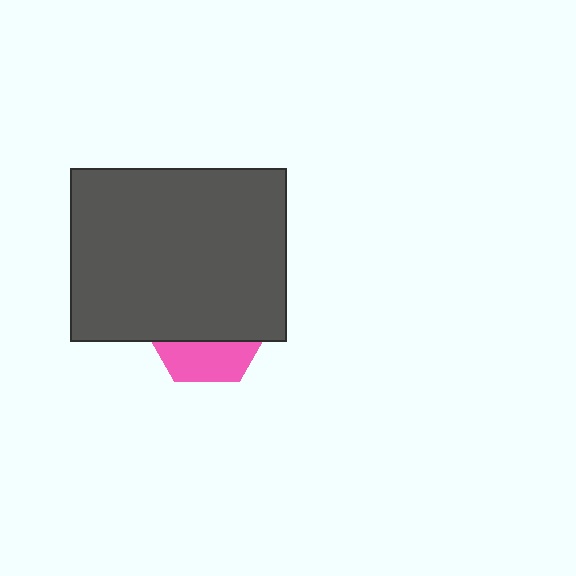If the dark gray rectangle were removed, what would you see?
You would see the complete pink hexagon.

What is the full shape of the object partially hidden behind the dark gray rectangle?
The partially hidden object is a pink hexagon.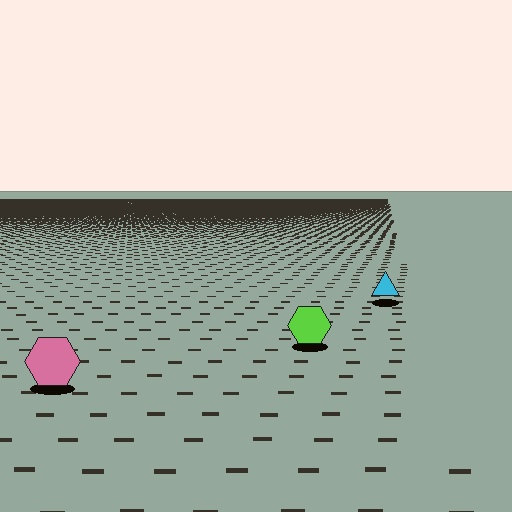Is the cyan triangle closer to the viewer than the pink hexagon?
No. The pink hexagon is closer — you can tell from the texture gradient: the ground texture is coarser near it.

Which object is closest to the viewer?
The pink hexagon is closest. The texture marks near it are larger and more spread out.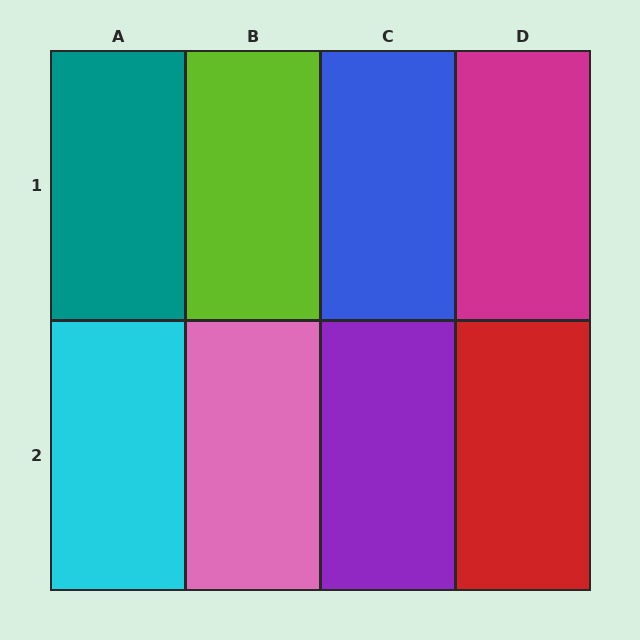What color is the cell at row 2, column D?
Red.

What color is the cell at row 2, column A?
Cyan.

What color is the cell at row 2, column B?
Pink.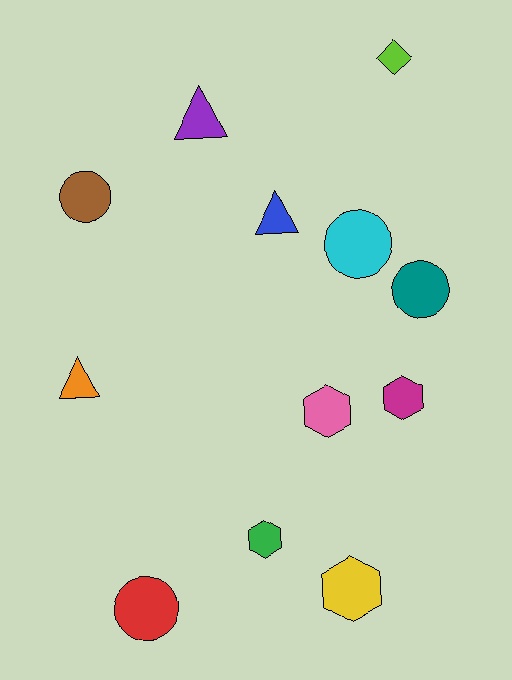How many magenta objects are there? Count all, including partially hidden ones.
There is 1 magenta object.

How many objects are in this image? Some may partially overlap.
There are 12 objects.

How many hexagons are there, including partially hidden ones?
There are 4 hexagons.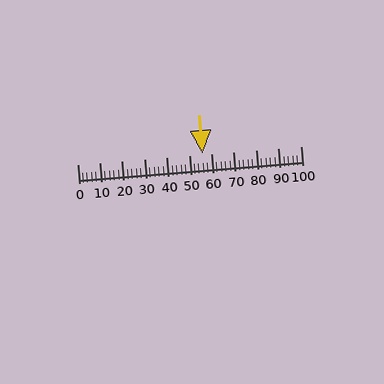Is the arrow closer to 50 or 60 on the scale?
The arrow is closer to 60.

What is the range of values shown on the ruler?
The ruler shows values from 0 to 100.